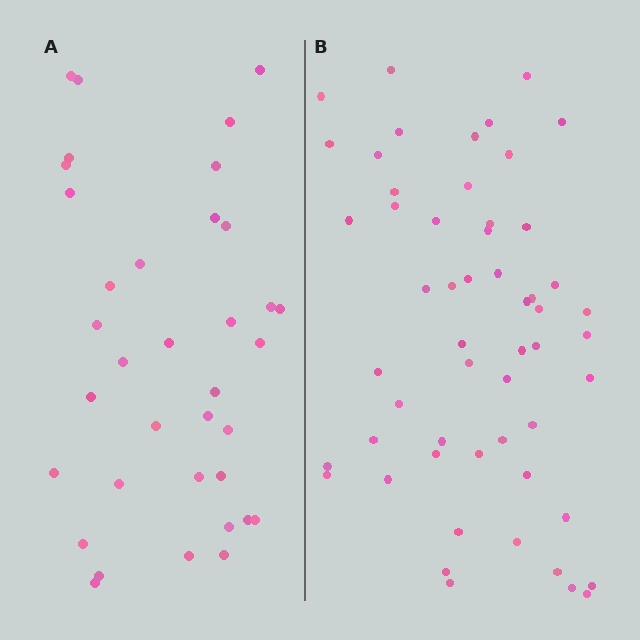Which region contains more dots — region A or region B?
Region B (the right region) has more dots.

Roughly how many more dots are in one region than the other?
Region B has approximately 20 more dots than region A.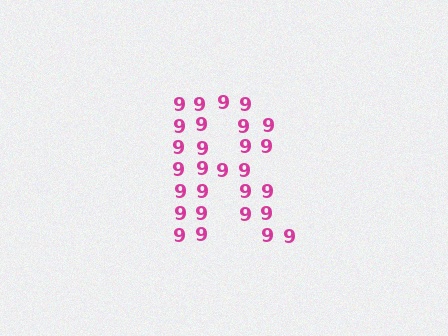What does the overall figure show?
The overall figure shows the letter R.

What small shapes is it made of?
It is made of small digit 9's.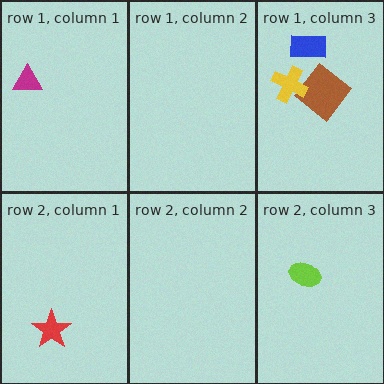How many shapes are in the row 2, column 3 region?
1.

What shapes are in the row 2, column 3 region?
The lime ellipse.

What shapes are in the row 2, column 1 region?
The red star.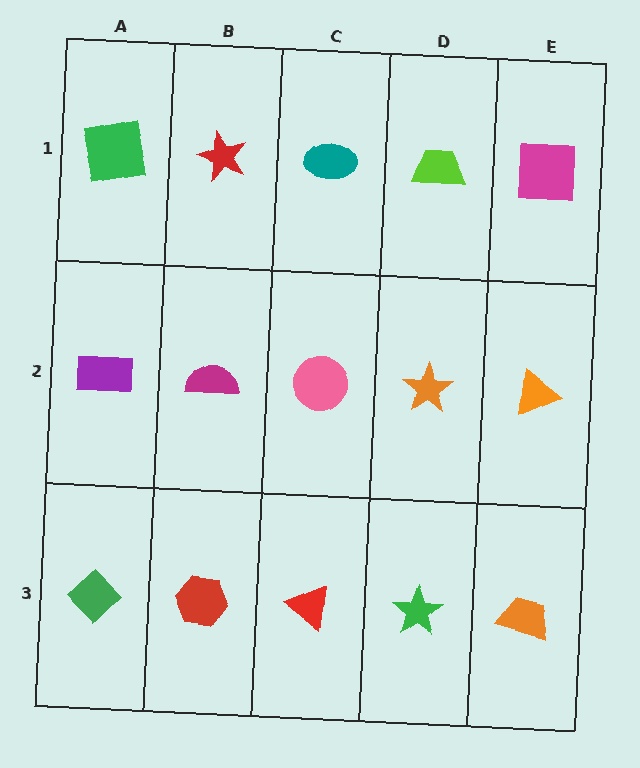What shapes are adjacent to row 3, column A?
A purple rectangle (row 2, column A), a red hexagon (row 3, column B).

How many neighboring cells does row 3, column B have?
3.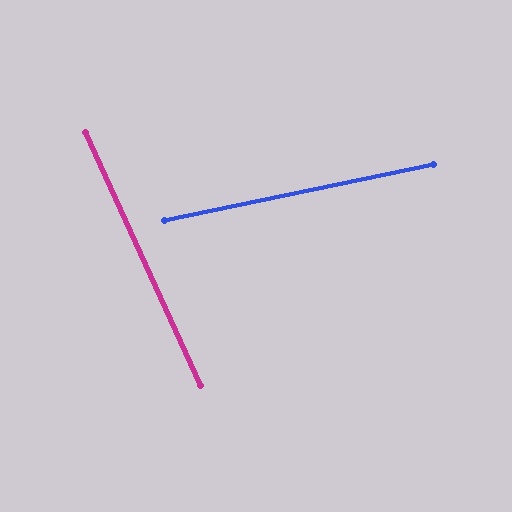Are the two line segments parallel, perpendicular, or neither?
Neither parallel nor perpendicular — they differ by about 77°.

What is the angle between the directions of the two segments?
Approximately 77 degrees.